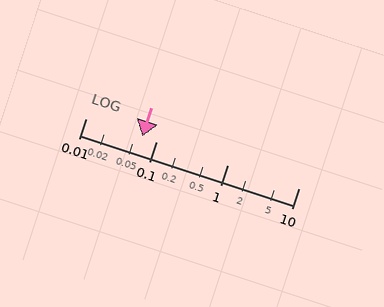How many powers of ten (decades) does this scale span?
The scale spans 3 decades, from 0.01 to 10.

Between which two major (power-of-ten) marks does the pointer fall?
The pointer is between 0.01 and 0.1.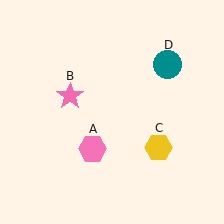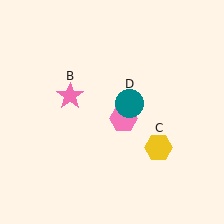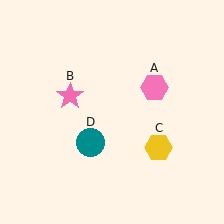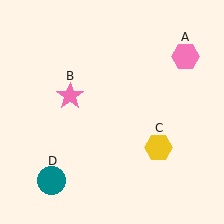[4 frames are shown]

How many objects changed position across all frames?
2 objects changed position: pink hexagon (object A), teal circle (object D).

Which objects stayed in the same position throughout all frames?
Pink star (object B) and yellow hexagon (object C) remained stationary.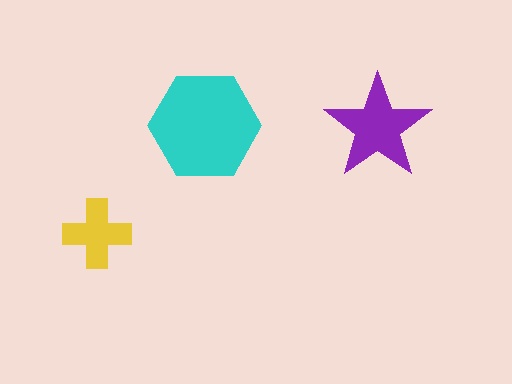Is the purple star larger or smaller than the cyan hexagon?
Smaller.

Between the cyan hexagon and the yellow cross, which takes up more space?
The cyan hexagon.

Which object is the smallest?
The yellow cross.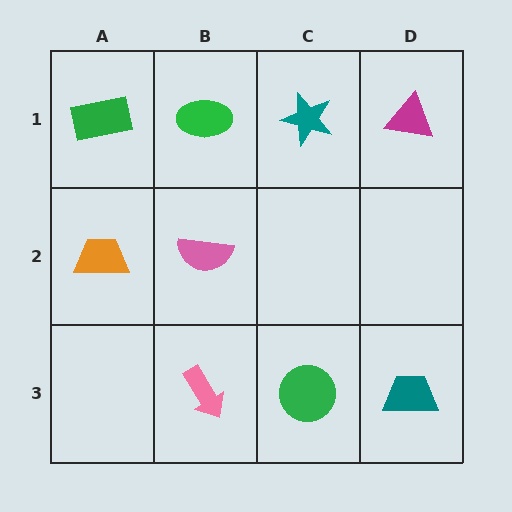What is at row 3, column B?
A pink arrow.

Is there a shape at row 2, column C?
No, that cell is empty.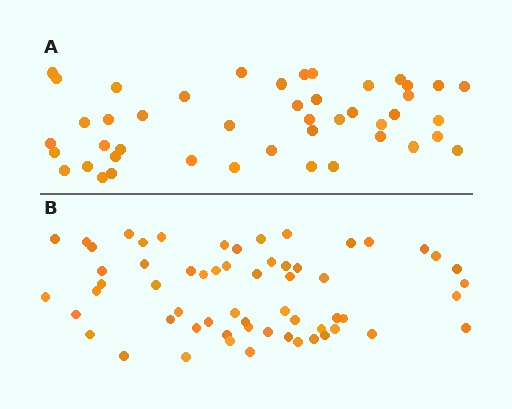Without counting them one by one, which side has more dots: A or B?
Region B (the bottom region) has more dots.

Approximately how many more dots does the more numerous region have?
Region B has approximately 15 more dots than region A.